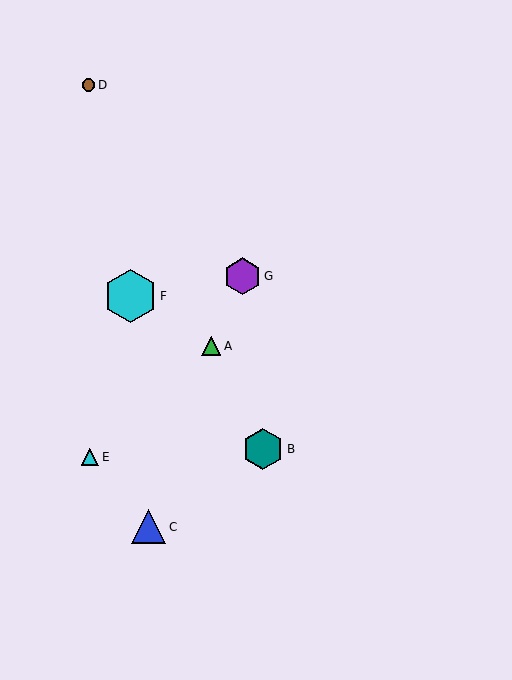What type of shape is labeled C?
Shape C is a blue triangle.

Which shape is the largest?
The cyan hexagon (labeled F) is the largest.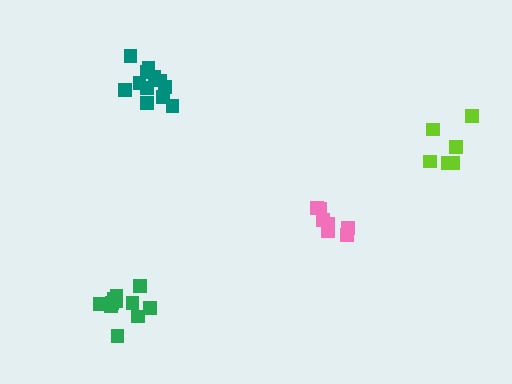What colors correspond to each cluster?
The clusters are colored: green, lime, teal, pink.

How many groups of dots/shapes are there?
There are 4 groups.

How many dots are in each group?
Group 1: 11 dots, Group 2: 6 dots, Group 3: 12 dots, Group 4: 7 dots (36 total).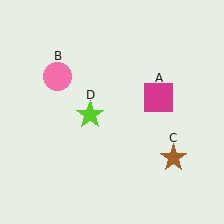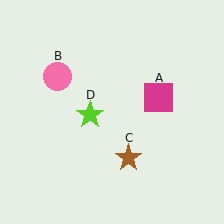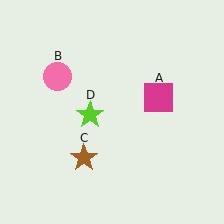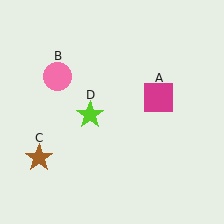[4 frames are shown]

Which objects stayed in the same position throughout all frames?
Magenta square (object A) and pink circle (object B) and lime star (object D) remained stationary.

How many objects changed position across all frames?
1 object changed position: brown star (object C).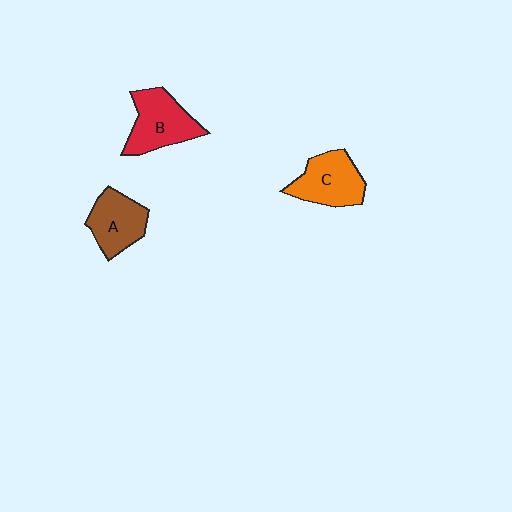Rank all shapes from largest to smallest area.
From largest to smallest: B (red), C (orange), A (brown).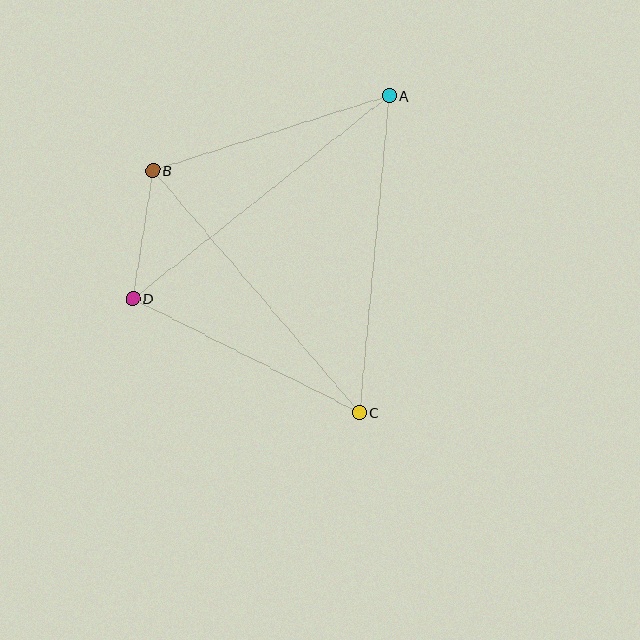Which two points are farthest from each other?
Points A and D are farthest from each other.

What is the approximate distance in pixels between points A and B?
The distance between A and B is approximately 248 pixels.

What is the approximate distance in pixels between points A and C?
The distance between A and C is approximately 318 pixels.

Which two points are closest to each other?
Points B and D are closest to each other.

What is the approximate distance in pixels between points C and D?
The distance between C and D is approximately 254 pixels.